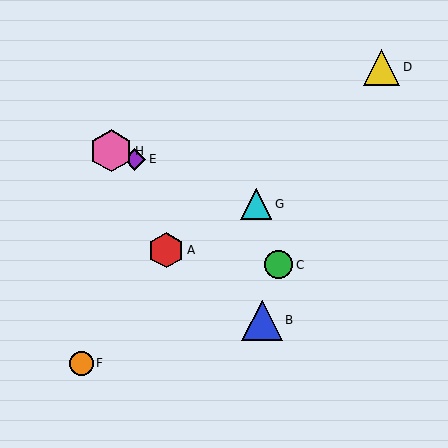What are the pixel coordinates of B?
Object B is at (262, 320).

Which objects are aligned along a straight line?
Objects E, G, H are aligned along a straight line.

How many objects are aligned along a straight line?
3 objects (E, G, H) are aligned along a straight line.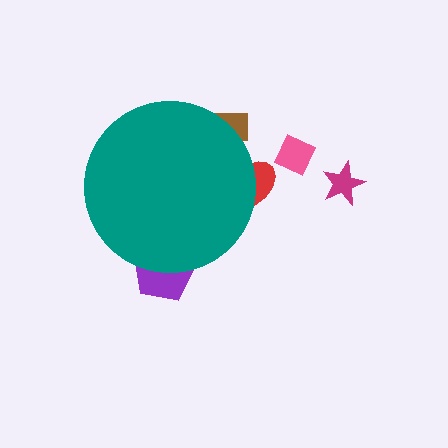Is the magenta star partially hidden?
No, the magenta star is fully visible.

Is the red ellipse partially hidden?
Yes, the red ellipse is partially hidden behind the teal circle.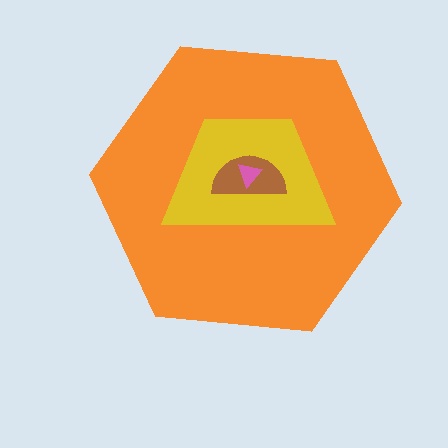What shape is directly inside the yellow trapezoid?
The brown semicircle.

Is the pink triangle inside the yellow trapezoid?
Yes.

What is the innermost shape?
The pink triangle.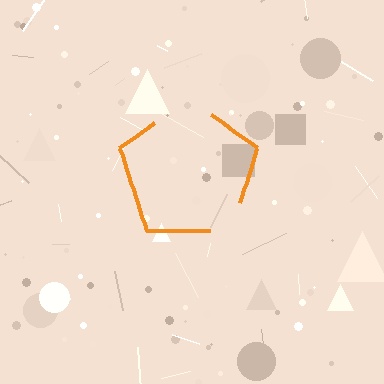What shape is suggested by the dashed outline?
The dashed outline suggests a pentagon.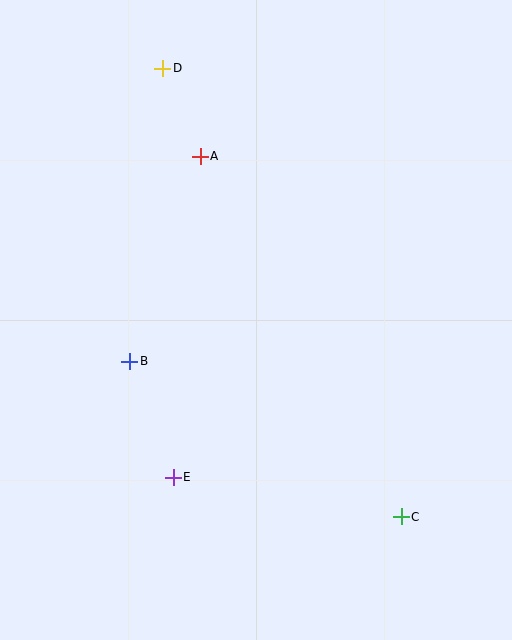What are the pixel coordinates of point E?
Point E is at (173, 477).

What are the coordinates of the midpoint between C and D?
The midpoint between C and D is at (282, 292).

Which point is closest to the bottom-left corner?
Point E is closest to the bottom-left corner.